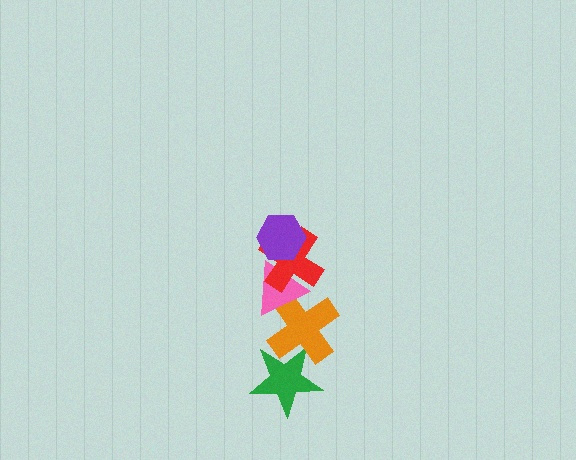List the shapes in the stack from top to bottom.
From top to bottom: the purple hexagon, the red cross, the pink triangle, the orange cross, the green star.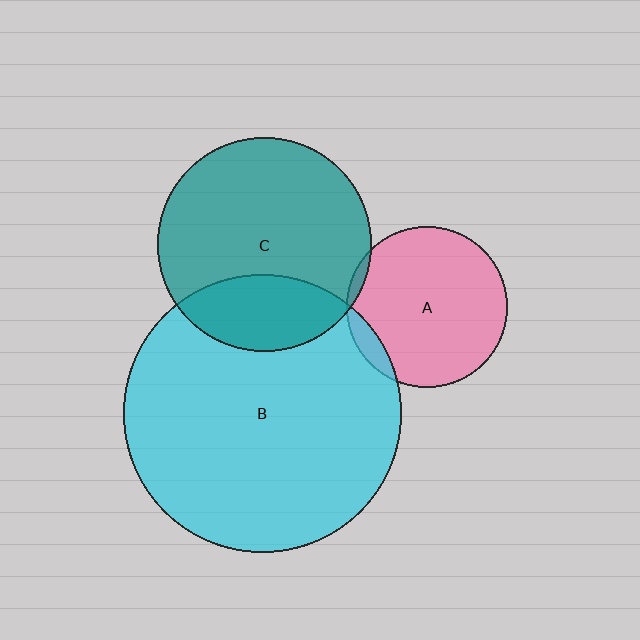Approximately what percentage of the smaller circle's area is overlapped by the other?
Approximately 10%.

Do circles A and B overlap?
Yes.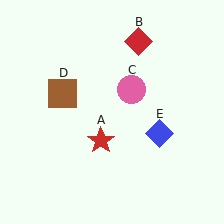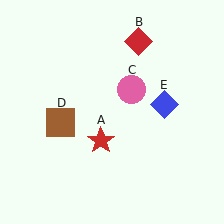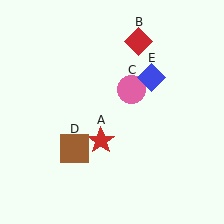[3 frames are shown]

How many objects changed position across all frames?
2 objects changed position: brown square (object D), blue diamond (object E).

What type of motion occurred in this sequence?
The brown square (object D), blue diamond (object E) rotated counterclockwise around the center of the scene.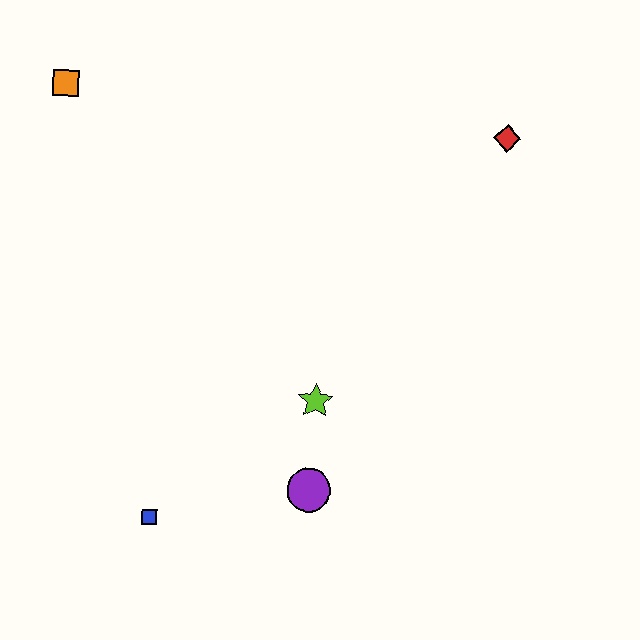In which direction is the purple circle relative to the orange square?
The purple circle is below the orange square.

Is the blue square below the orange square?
Yes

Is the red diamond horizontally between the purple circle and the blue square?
No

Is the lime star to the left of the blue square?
No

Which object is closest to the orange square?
The lime star is closest to the orange square.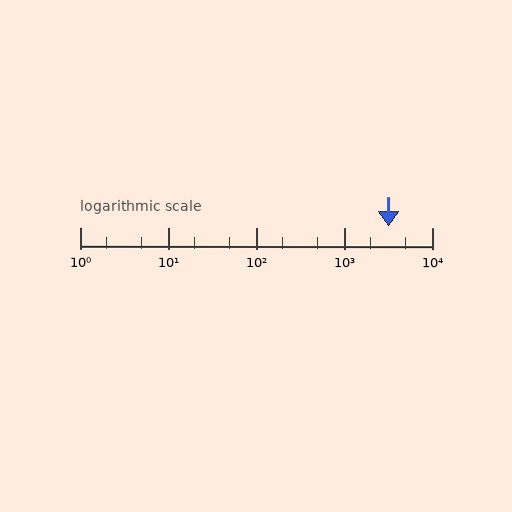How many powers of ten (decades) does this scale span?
The scale spans 4 decades, from 1 to 10000.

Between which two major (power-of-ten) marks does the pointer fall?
The pointer is between 1000 and 10000.